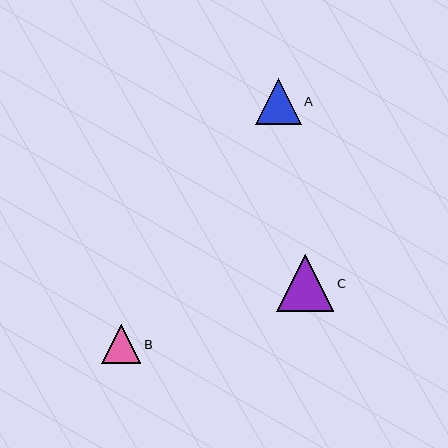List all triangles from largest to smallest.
From largest to smallest: C, A, B.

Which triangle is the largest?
Triangle C is the largest with a size of approximately 57 pixels.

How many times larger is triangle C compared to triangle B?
Triangle C is approximately 1.5 times the size of triangle B.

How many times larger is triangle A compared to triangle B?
Triangle A is approximately 1.2 times the size of triangle B.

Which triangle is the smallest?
Triangle B is the smallest with a size of approximately 39 pixels.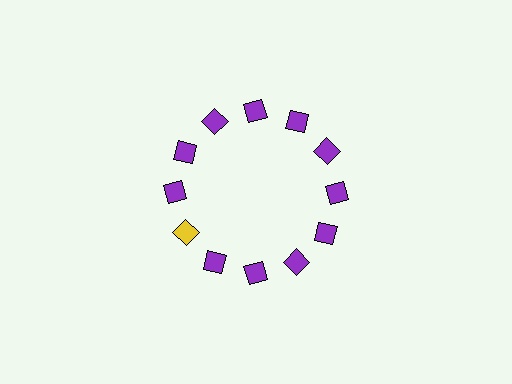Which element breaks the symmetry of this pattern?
The yellow square at roughly the 8 o'clock position breaks the symmetry. All other shapes are purple squares.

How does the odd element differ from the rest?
It has a different color: yellow instead of purple.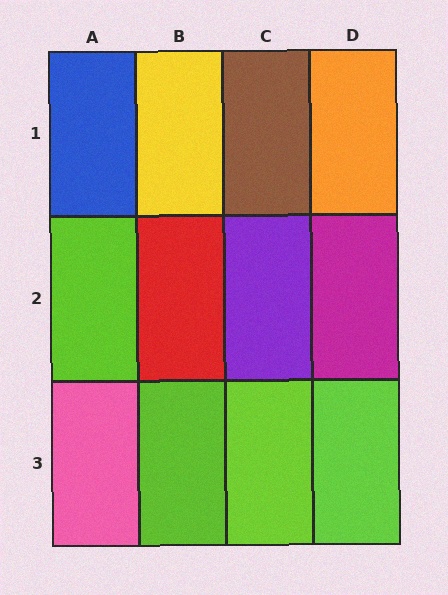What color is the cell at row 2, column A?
Lime.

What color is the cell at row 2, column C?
Purple.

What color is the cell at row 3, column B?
Lime.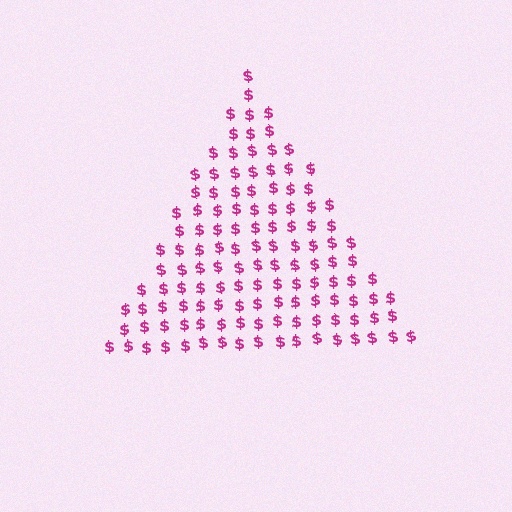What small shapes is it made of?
It is made of small dollar signs.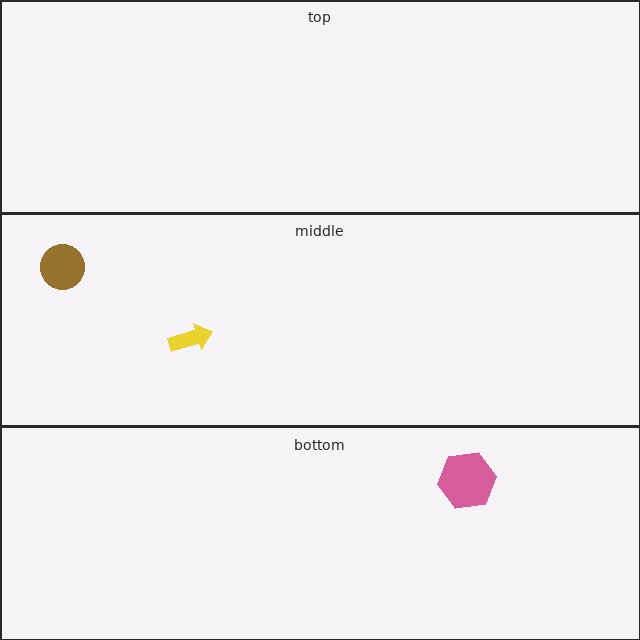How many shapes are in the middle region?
2.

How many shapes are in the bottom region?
1.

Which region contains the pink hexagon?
The bottom region.